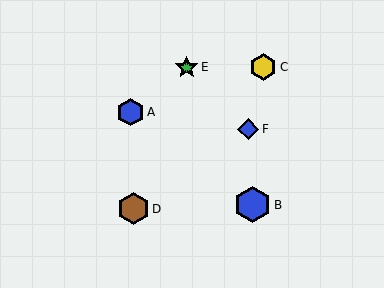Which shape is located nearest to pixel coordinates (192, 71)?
The green star (labeled E) at (187, 67) is nearest to that location.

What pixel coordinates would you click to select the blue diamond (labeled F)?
Click at (248, 129) to select the blue diamond F.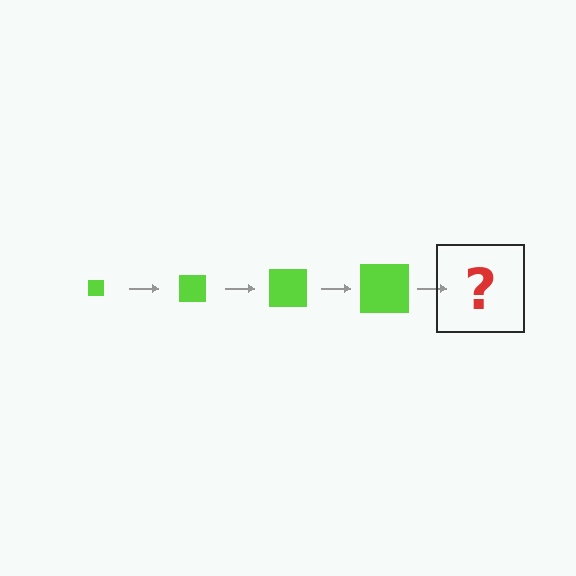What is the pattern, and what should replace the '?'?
The pattern is that the square gets progressively larger each step. The '?' should be a lime square, larger than the previous one.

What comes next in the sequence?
The next element should be a lime square, larger than the previous one.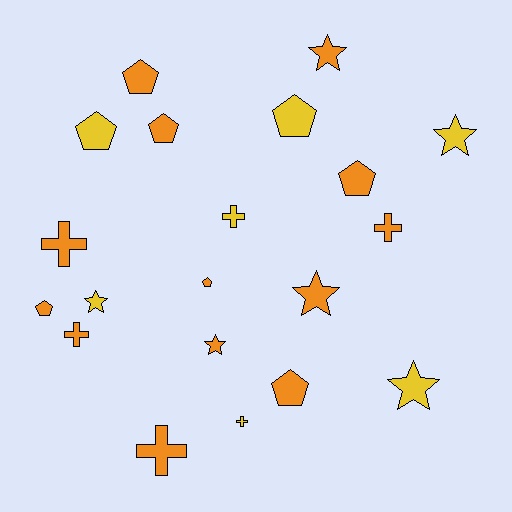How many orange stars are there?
There are 3 orange stars.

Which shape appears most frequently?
Pentagon, with 8 objects.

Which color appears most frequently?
Orange, with 13 objects.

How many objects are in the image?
There are 20 objects.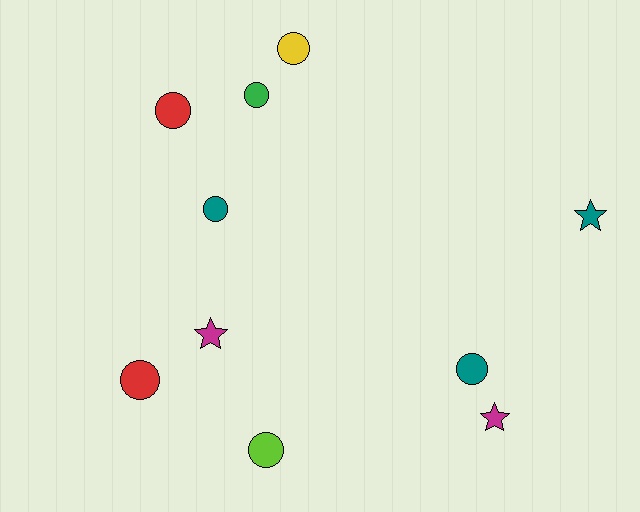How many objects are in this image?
There are 10 objects.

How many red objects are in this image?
There are 2 red objects.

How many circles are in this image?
There are 7 circles.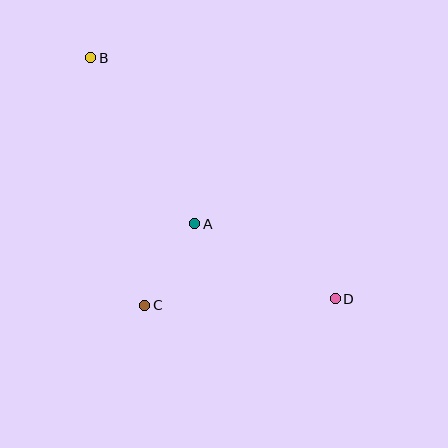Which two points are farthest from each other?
Points B and D are farthest from each other.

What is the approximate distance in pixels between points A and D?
The distance between A and D is approximately 159 pixels.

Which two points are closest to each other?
Points A and C are closest to each other.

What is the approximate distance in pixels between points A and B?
The distance between A and B is approximately 196 pixels.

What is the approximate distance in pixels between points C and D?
The distance between C and D is approximately 191 pixels.